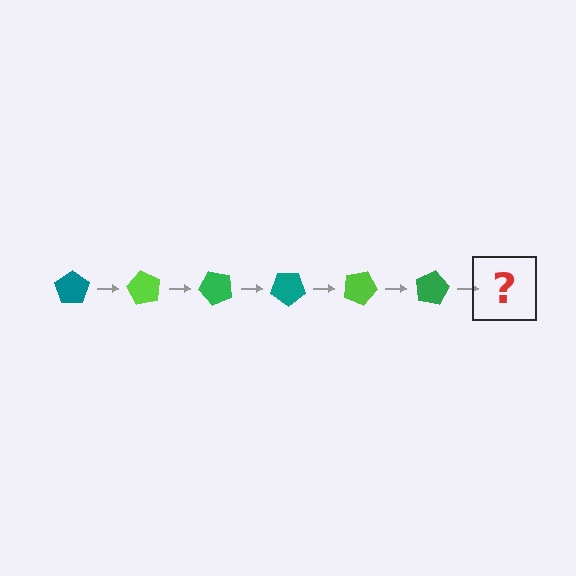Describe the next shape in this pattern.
It should be a teal pentagon, rotated 360 degrees from the start.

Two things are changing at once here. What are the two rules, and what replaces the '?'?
The two rules are that it rotates 60 degrees each step and the color cycles through teal, lime, and green. The '?' should be a teal pentagon, rotated 360 degrees from the start.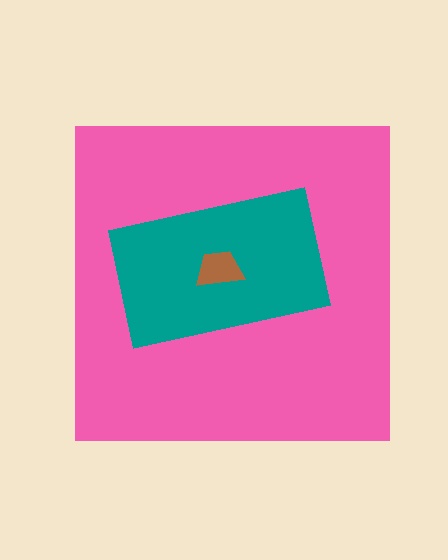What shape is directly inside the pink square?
The teal rectangle.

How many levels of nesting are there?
3.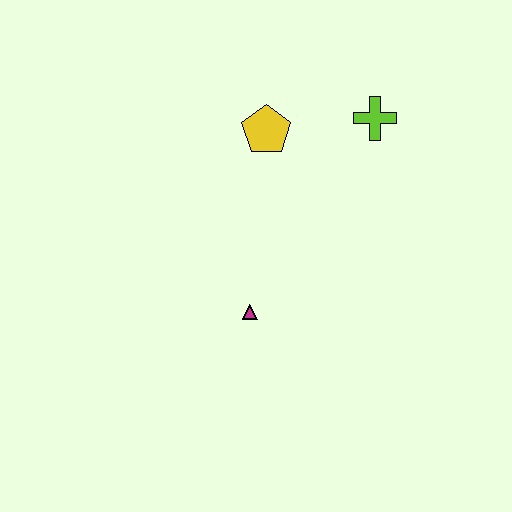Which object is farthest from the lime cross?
The magenta triangle is farthest from the lime cross.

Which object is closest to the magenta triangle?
The yellow pentagon is closest to the magenta triangle.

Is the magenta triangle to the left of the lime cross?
Yes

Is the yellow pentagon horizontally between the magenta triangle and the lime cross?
Yes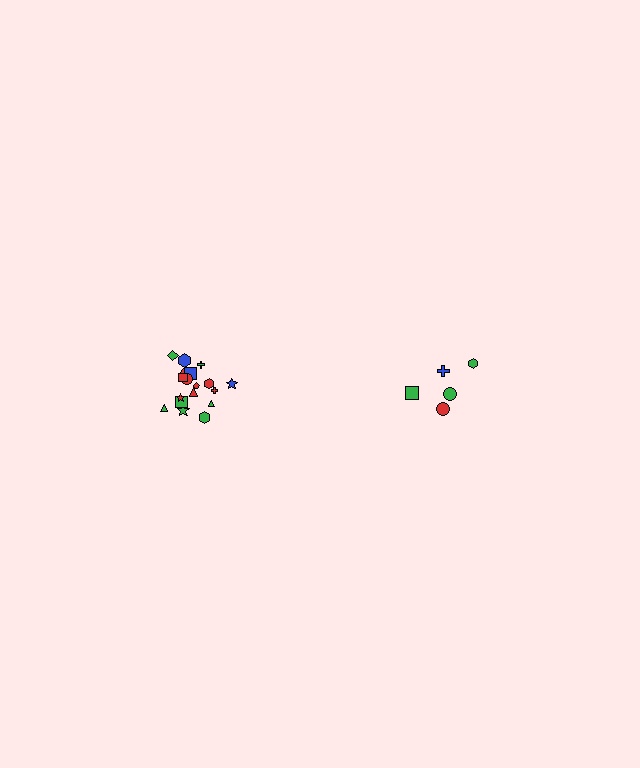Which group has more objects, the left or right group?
The left group.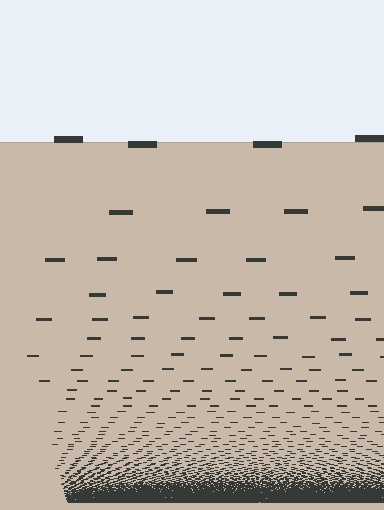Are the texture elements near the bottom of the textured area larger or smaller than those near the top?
Smaller. The gradient is inverted — elements near the bottom are smaller and denser.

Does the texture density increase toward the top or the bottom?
Density increases toward the bottom.